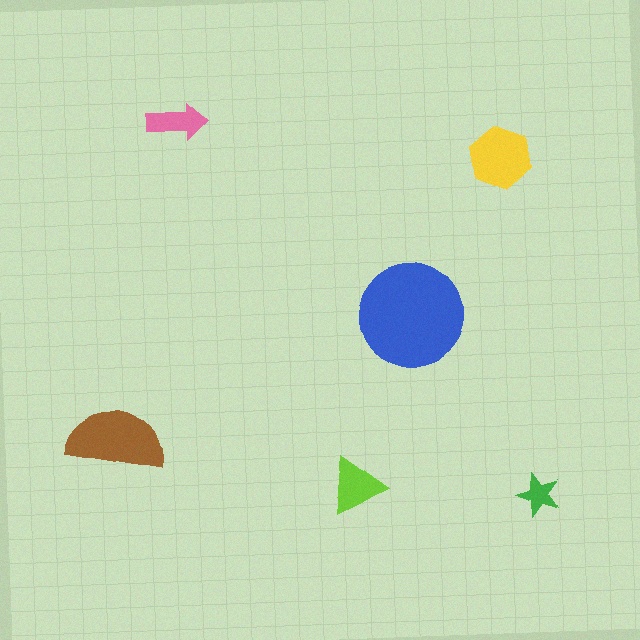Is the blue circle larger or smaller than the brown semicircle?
Larger.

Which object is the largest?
The blue circle.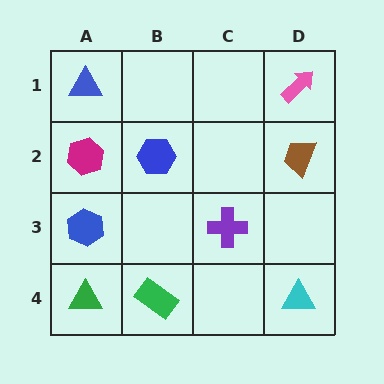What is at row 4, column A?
A green triangle.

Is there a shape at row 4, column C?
No, that cell is empty.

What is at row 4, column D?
A cyan triangle.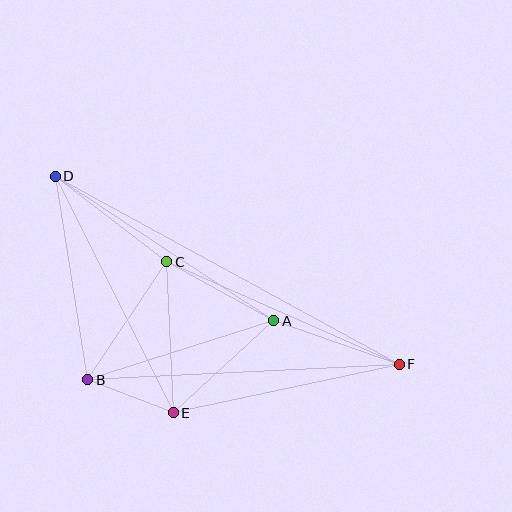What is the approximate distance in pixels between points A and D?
The distance between A and D is approximately 262 pixels.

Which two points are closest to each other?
Points B and E are closest to each other.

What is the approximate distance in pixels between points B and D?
The distance between B and D is approximately 206 pixels.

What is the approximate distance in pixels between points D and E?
The distance between D and E is approximately 264 pixels.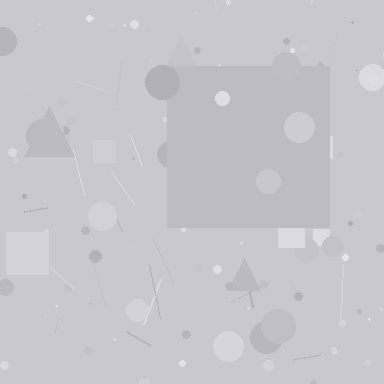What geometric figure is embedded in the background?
A square is embedded in the background.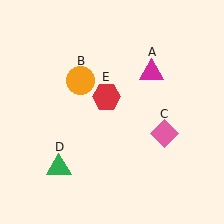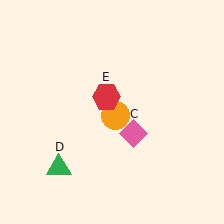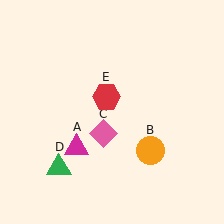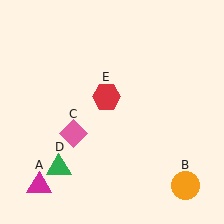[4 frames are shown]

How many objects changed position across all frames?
3 objects changed position: magenta triangle (object A), orange circle (object B), pink diamond (object C).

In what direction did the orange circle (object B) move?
The orange circle (object B) moved down and to the right.